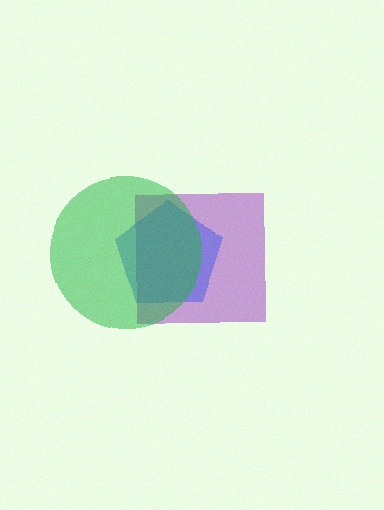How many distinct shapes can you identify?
There are 3 distinct shapes: a purple square, a blue pentagon, a green circle.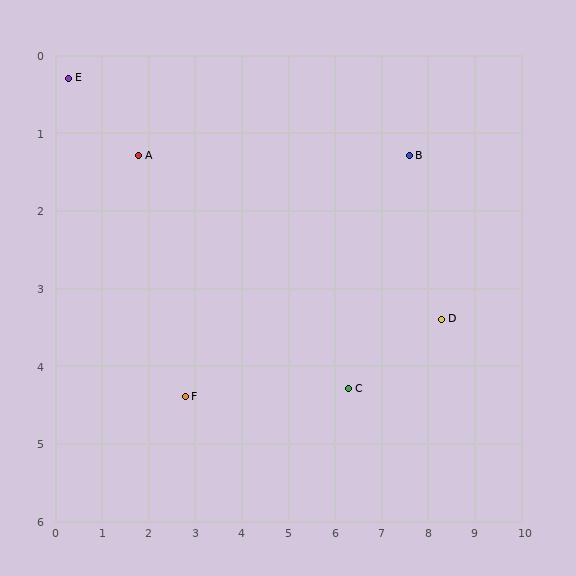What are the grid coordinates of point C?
Point C is at approximately (6.3, 4.3).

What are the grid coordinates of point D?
Point D is at approximately (8.3, 3.4).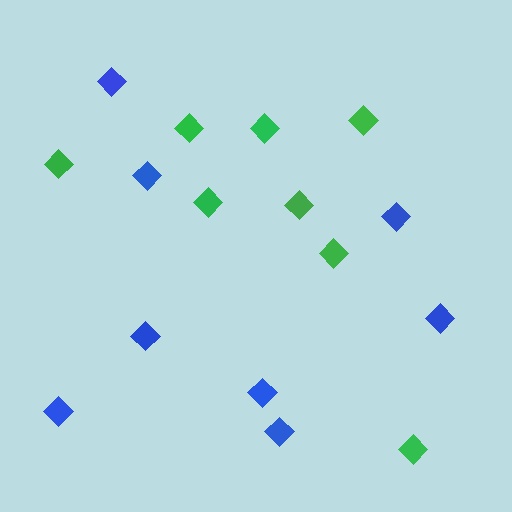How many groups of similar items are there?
There are 2 groups: one group of blue diamonds (8) and one group of green diamonds (8).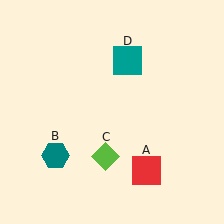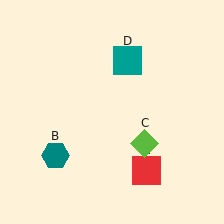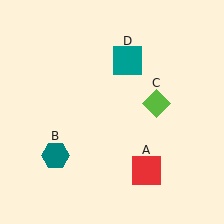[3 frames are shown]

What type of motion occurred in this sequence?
The lime diamond (object C) rotated counterclockwise around the center of the scene.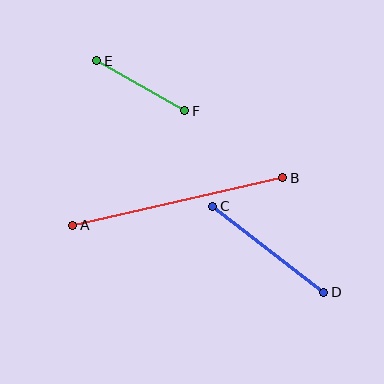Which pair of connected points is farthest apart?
Points A and B are farthest apart.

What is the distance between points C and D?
The distance is approximately 140 pixels.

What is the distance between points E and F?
The distance is approximately 101 pixels.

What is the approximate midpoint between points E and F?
The midpoint is at approximately (141, 86) pixels.